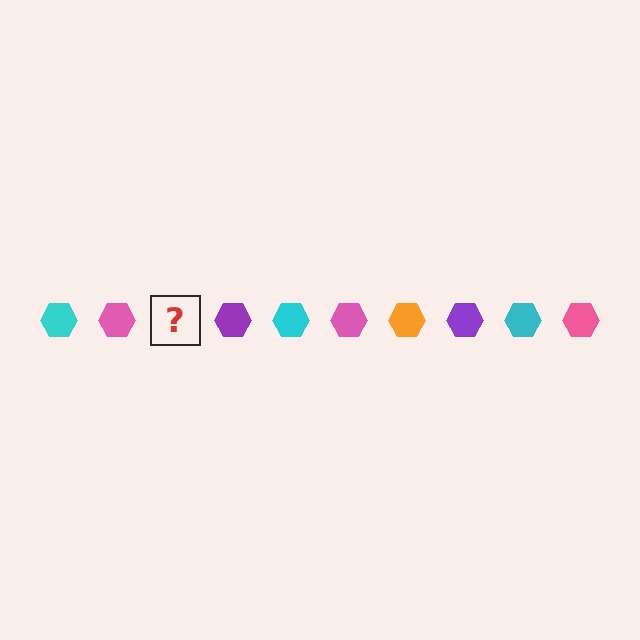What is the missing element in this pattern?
The missing element is an orange hexagon.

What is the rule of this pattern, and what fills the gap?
The rule is that the pattern cycles through cyan, pink, orange, purple hexagons. The gap should be filled with an orange hexagon.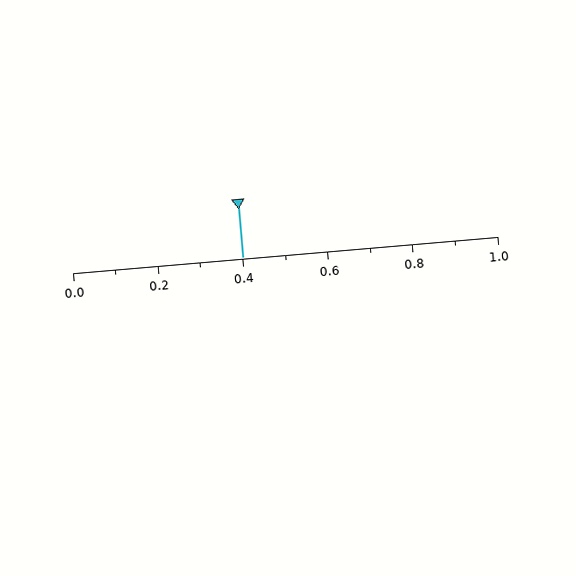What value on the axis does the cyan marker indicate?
The marker indicates approximately 0.4.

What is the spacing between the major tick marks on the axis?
The major ticks are spaced 0.2 apart.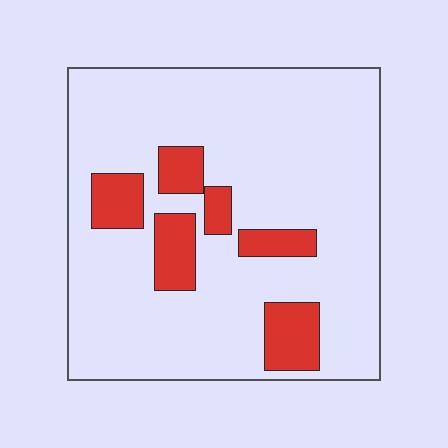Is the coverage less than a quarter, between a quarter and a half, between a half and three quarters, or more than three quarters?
Less than a quarter.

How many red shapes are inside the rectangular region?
6.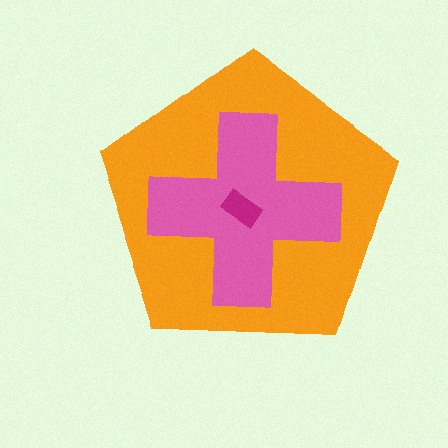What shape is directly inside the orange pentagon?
The pink cross.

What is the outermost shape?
The orange pentagon.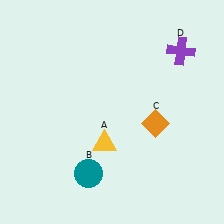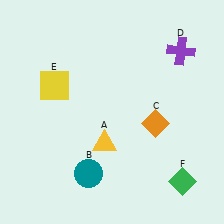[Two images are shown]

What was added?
A yellow square (E), a green diamond (F) were added in Image 2.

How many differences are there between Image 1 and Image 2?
There are 2 differences between the two images.